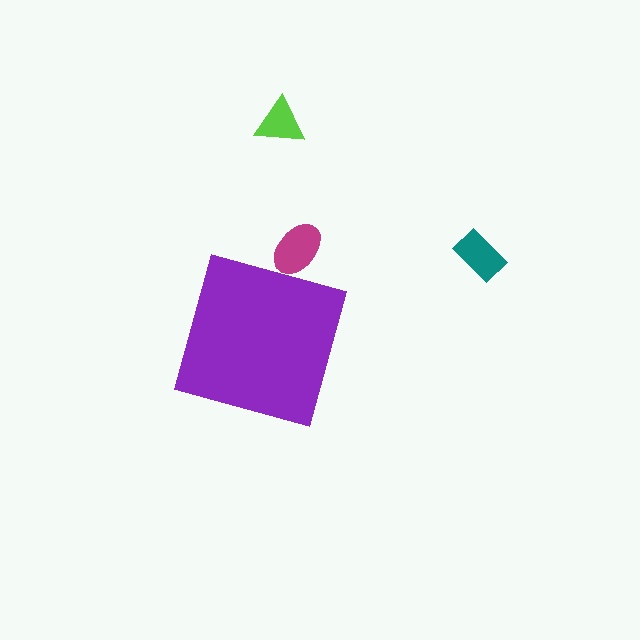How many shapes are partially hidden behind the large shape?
1 shape is partially hidden.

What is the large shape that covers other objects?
A purple diamond.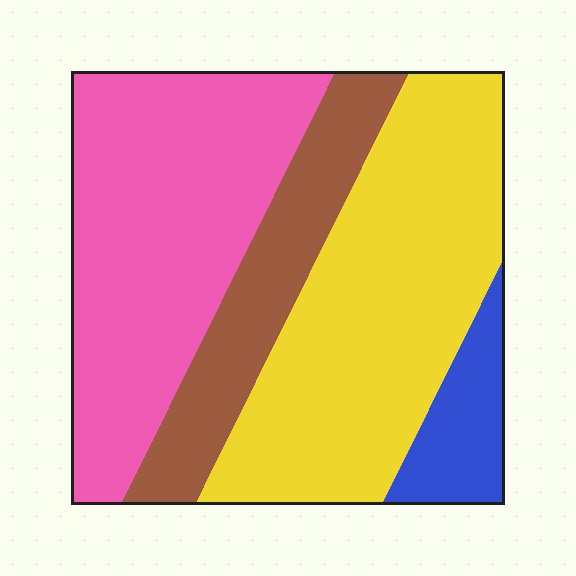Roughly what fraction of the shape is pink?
Pink covers roughly 35% of the shape.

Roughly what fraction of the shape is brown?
Brown takes up less than a quarter of the shape.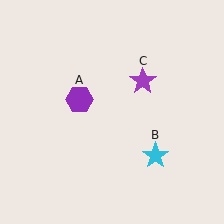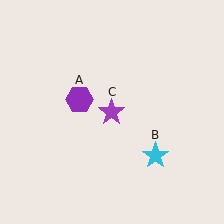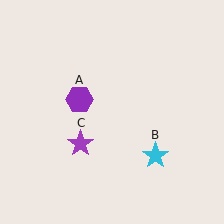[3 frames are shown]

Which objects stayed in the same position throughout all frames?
Purple hexagon (object A) and cyan star (object B) remained stationary.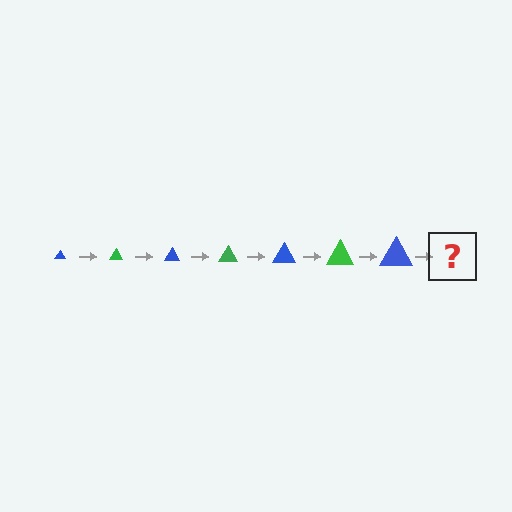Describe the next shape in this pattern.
It should be a green triangle, larger than the previous one.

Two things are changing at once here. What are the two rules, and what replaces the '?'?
The two rules are that the triangle grows larger each step and the color cycles through blue and green. The '?' should be a green triangle, larger than the previous one.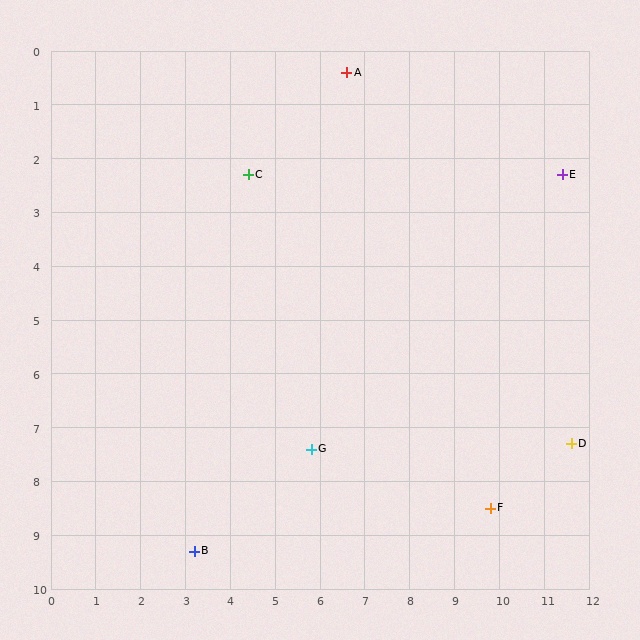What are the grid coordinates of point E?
Point E is at approximately (11.4, 2.3).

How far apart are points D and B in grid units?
Points D and B are about 8.6 grid units apart.